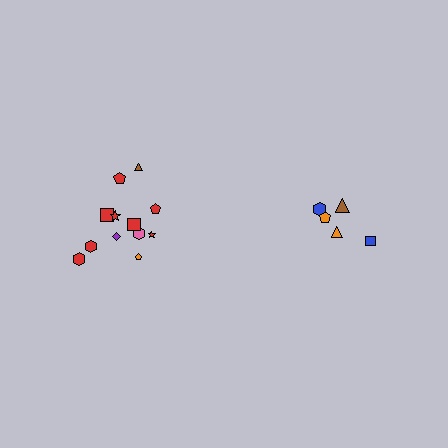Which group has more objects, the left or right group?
The left group.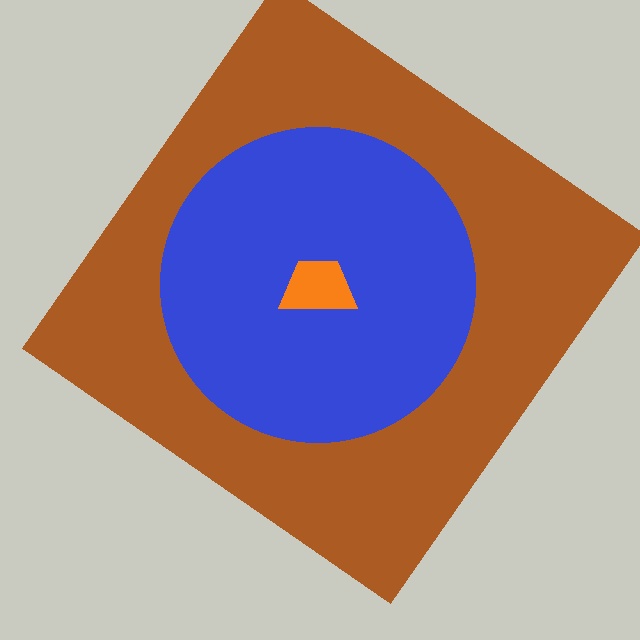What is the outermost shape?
The brown diamond.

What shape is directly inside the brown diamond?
The blue circle.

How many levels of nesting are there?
3.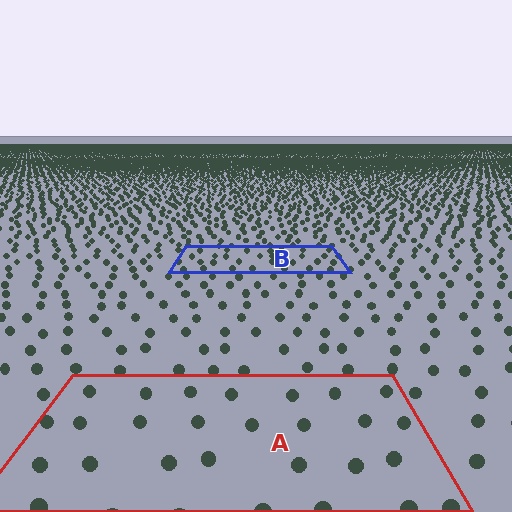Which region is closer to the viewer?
Region A is closer. The texture elements there are larger and more spread out.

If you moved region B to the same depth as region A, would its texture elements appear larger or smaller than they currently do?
They would appear larger. At a closer depth, the same texture elements are projected at a bigger on-screen size.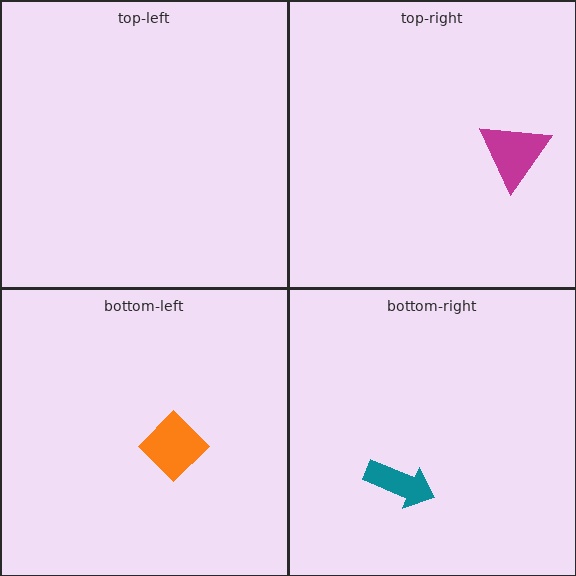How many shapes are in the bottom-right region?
1.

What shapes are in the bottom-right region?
The teal arrow.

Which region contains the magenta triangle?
The top-right region.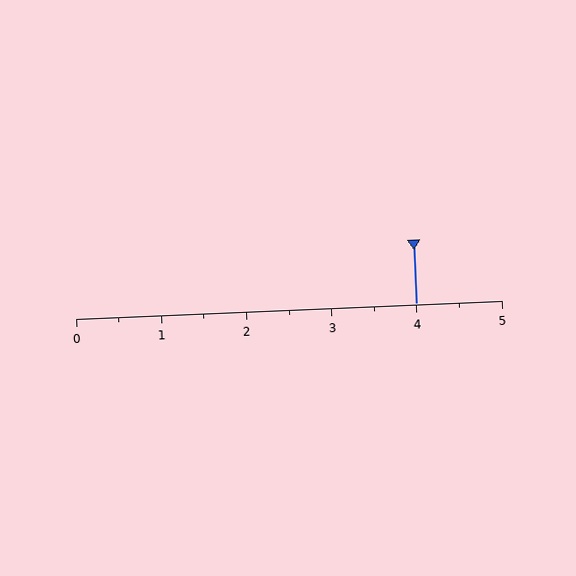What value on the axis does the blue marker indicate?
The marker indicates approximately 4.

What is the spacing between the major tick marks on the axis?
The major ticks are spaced 1 apart.